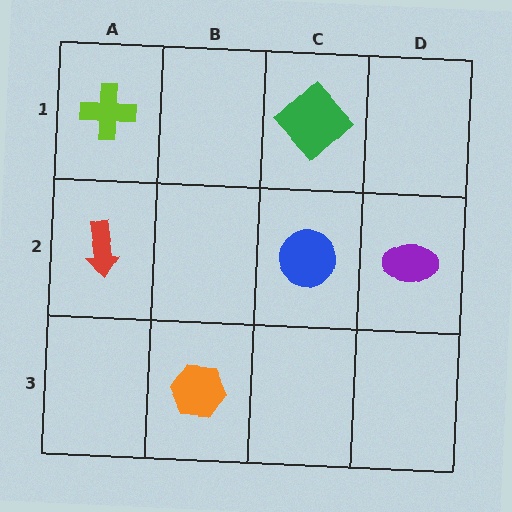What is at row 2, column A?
A red arrow.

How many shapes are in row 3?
1 shape.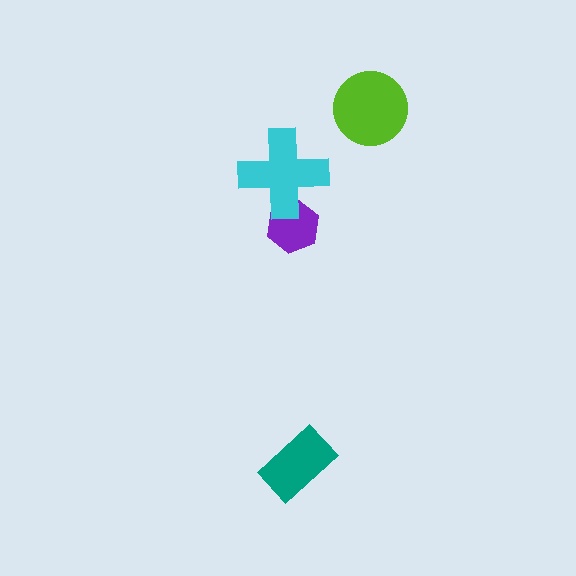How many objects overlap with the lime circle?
0 objects overlap with the lime circle.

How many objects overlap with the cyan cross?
1 object overlaps with the cyan cross.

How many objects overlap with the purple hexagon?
1 object overlaps with the purple hexagon.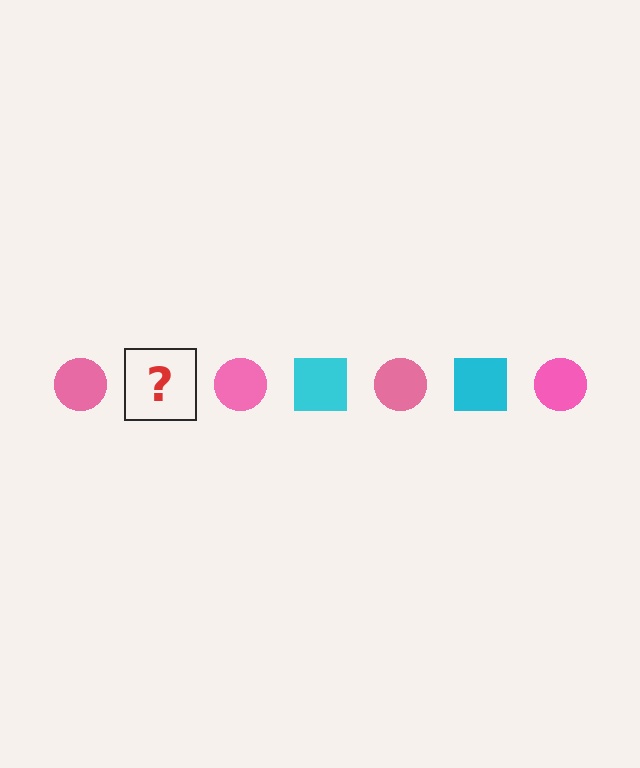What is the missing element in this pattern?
The missing element is a cyan square.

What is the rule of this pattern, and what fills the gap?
The rule is that the pattern alternates between pink circle and cyan square. The gap should be filled with a cyan square.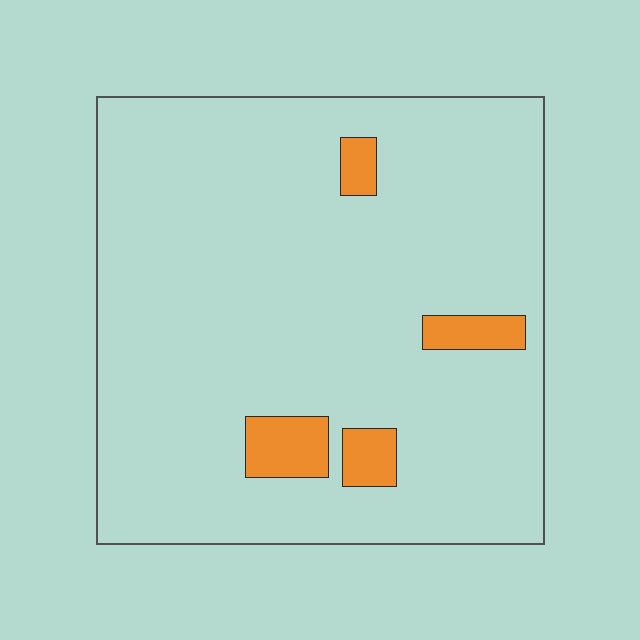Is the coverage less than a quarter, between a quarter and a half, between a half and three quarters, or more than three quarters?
Less than a quarter.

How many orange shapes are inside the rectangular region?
4.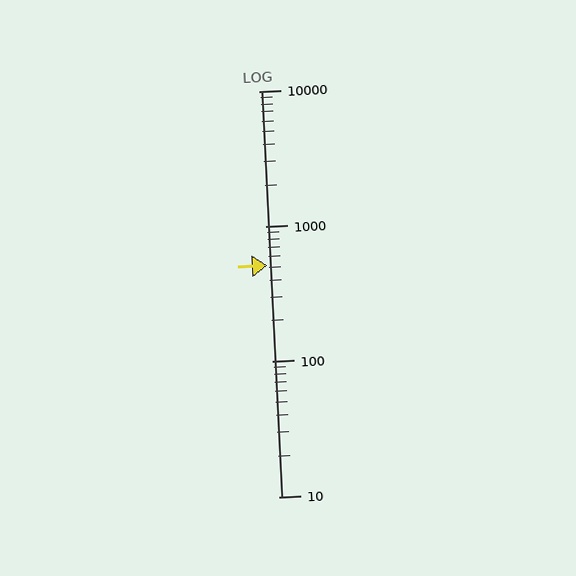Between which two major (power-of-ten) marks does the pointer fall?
The pointer is between 100 and 1000.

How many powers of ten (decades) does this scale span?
The scale spans 3 decades, from 10 to 10000.